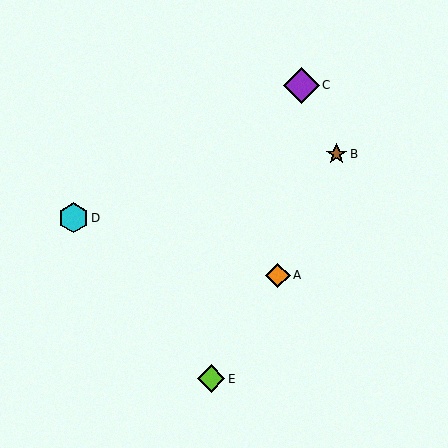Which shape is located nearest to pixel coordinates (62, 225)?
The cyan hexagon (labeled D) at (73, 218) is nearest to that location.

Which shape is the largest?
The purple diamond (labeled C) is the largest.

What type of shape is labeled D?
Shape D is a cyan hexagon.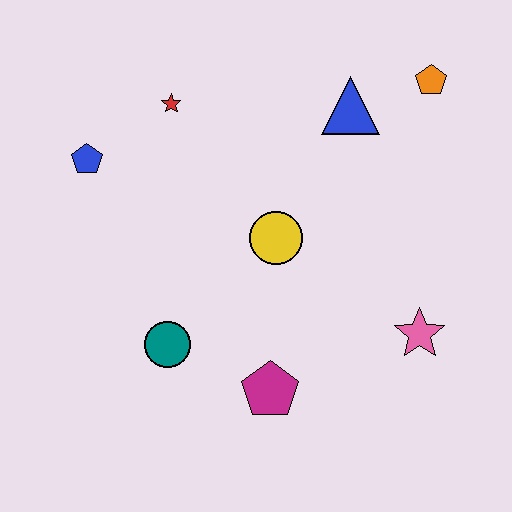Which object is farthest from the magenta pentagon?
The orange pentagon is farthest from the magenta pentagon.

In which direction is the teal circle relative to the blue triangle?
The teal circle is below the blue triangle.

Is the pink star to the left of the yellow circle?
No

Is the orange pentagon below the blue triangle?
No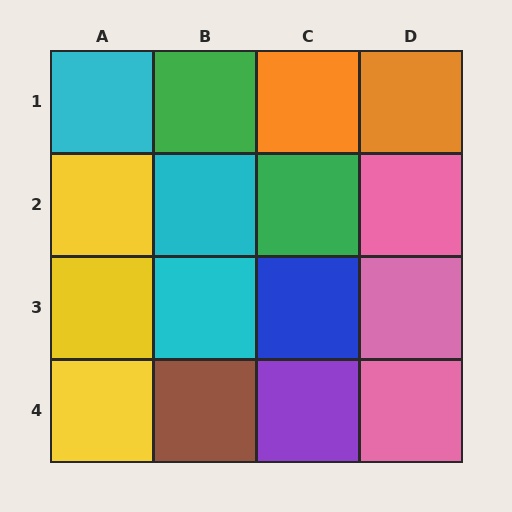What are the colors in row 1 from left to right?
Cyan, green, orange, orange.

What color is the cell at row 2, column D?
Pink.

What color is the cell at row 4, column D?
Pink.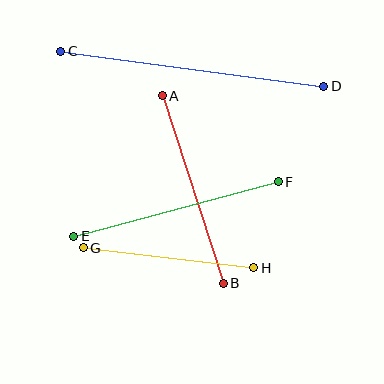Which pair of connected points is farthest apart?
Points C and D are farthest apart.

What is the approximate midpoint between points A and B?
The midpoint is at approximately (193, 189) pixels.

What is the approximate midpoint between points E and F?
The midpoint is at approximately (176, 209) pixels.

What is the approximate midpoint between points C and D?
The midpoint is at approximately (192, 69) pixels.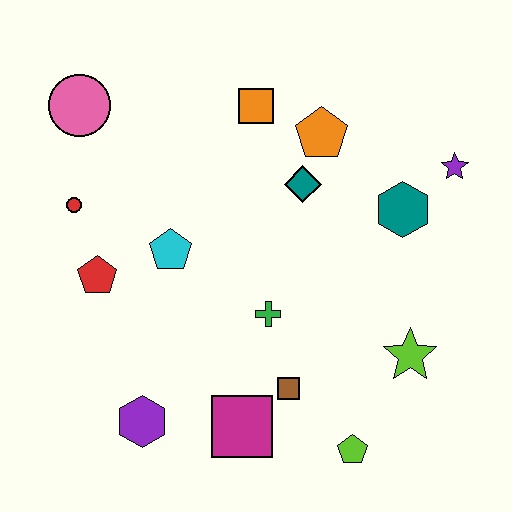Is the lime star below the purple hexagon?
No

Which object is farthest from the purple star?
The purple hexagon is farthest from the purple star.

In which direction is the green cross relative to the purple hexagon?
The green cross is to the right of the purple hexagon.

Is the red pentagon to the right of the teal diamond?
No